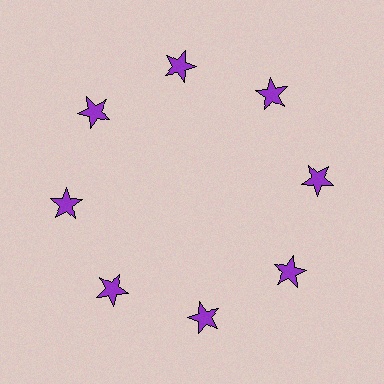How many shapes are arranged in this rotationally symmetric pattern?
There are 8 shapes, arranged in 8 groups of 1.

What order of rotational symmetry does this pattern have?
This pattern has 8-fold rotational symmetry.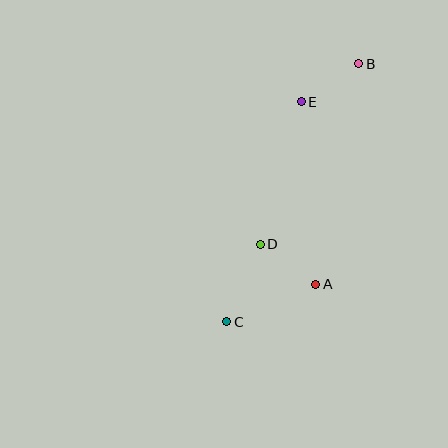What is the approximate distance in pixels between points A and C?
The distance between A and C is approximately 96 pixels.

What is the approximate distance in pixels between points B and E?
The distance between B and E is approximately 69 pixels.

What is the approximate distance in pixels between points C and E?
The distance between C and E is approximately 232 pixels.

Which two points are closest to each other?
Points A and D are closest to each other.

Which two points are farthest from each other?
Points B and C are farthest from each other.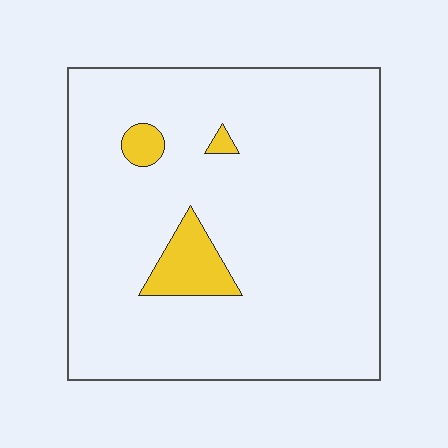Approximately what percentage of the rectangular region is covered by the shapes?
Approximately 5%.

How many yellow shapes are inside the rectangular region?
3.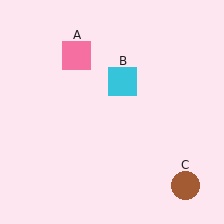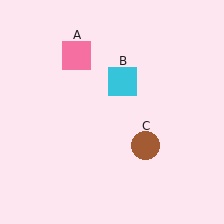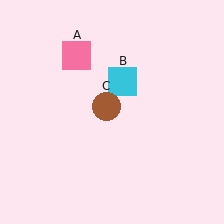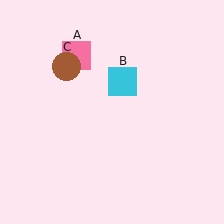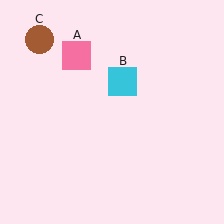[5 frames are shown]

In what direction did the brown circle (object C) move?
The brown circle (object C) moved up and to the left.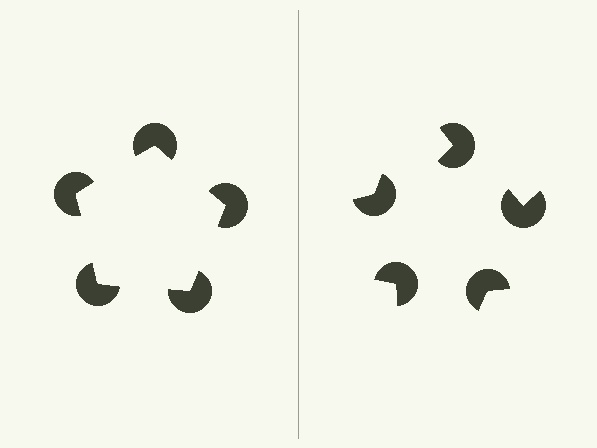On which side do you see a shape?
An illusory pentagon appears on the left side. On the right side the wedge cuts are rotated, so no coherent shape forms.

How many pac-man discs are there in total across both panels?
10 — 5 on each side.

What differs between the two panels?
The pac-man discs are positioned identically on both sides; only the wedge orientations differ. On the left they align to a pentagon; on the right they are misaligned.